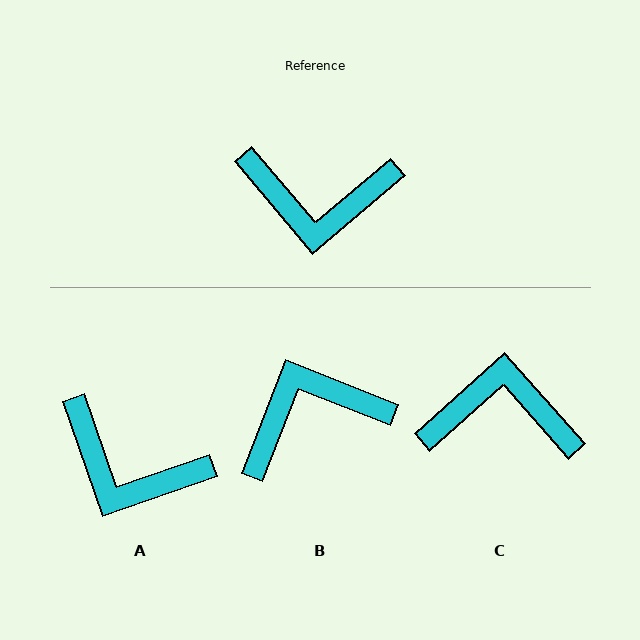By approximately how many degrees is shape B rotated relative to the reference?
Approximately 152 degrees clockwise.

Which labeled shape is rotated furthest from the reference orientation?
C, about 178 degrees away.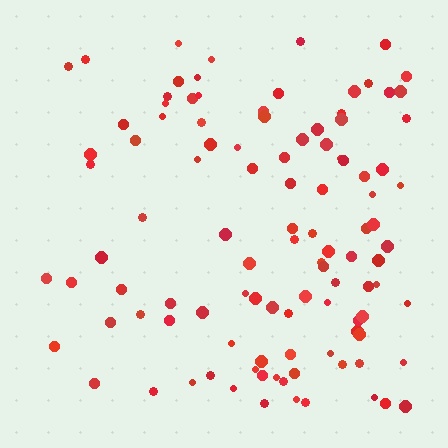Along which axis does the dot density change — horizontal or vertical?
Horizontal.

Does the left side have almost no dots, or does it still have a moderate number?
Still a moderate number, just noticeably fewer than the right.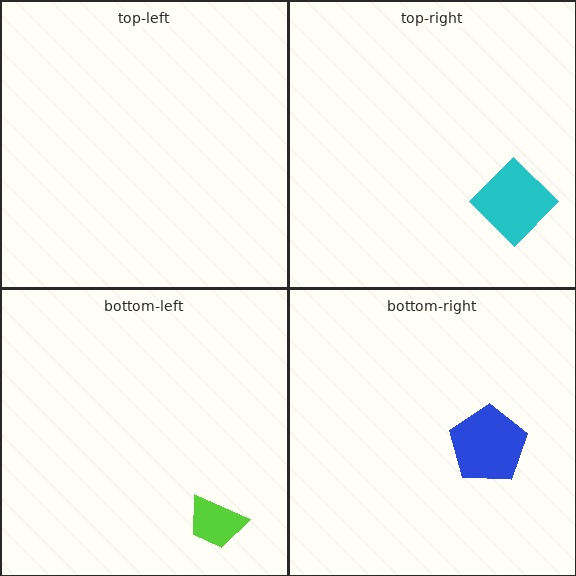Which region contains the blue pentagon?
The bottom-right region.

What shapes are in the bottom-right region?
The blue pentagon.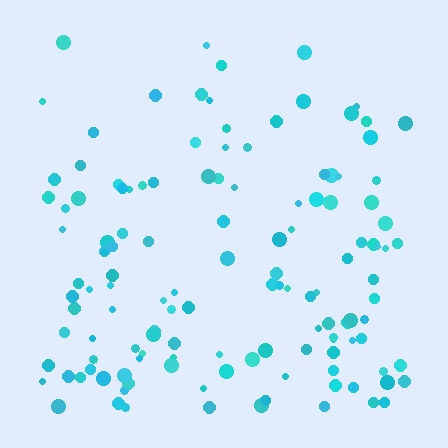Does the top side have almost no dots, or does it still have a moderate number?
Still a moderate number, just noticeably fewer than the bottom.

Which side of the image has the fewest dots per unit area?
The top.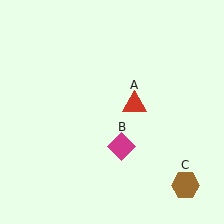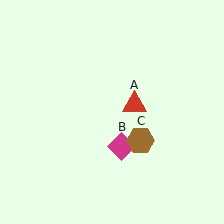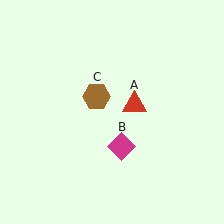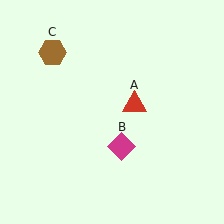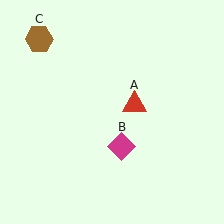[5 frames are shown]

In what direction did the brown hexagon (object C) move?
The brown hexagon (object C) moved up and to the left.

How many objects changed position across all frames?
1 object changed position: brown hexagon (object C).